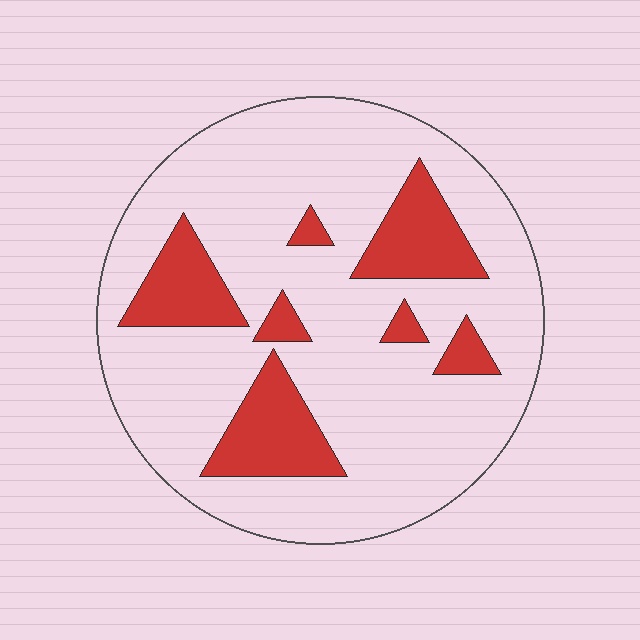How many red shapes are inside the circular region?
7.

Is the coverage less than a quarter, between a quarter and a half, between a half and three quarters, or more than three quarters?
Less than a quarter.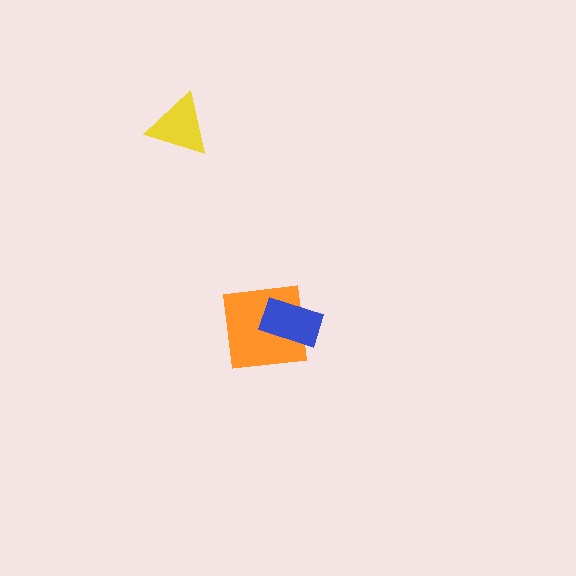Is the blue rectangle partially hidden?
No, no other shape covers it.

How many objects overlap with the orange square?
1 object overlaps with the orange square.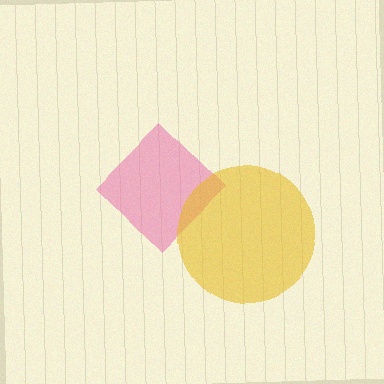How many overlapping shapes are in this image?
There are 2 overlapping shapes in the image.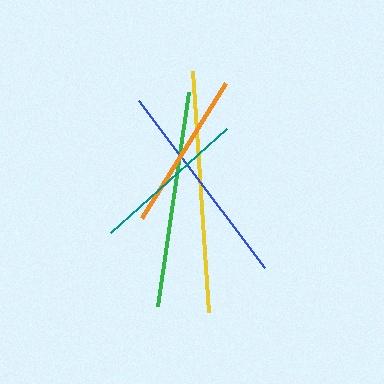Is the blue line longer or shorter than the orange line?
The blue line is longer than the orange line.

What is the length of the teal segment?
The teal segment is approximately 155 pixels long.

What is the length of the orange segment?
The orange segment is approximately 158 pixels long.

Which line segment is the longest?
The yellow line is the longest at approximately 241 pixels.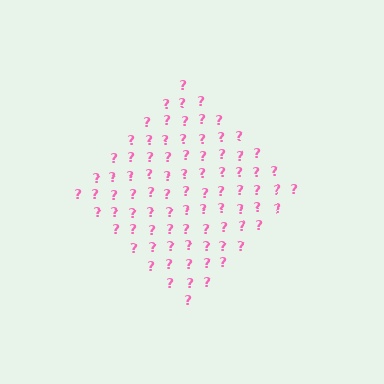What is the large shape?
The large shape is a diamond.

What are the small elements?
The small elements are question marks.